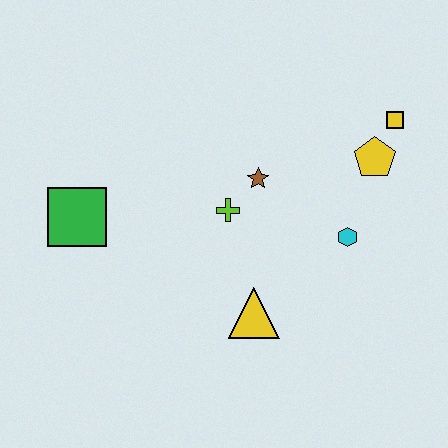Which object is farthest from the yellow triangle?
The yellow square is farthest from the yellow triangle.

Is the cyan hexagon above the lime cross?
No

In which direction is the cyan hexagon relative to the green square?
The cyan hexagon is to the right of the green square.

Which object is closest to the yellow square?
The yellow pentagon is closest to the yellow square.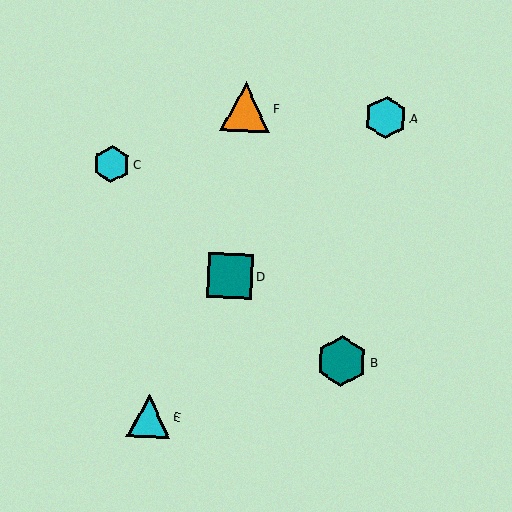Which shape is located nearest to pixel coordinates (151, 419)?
The cyan triangle (labeled E) at (149, 416) is nearest to that location.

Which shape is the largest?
The teal hexagon (labeled B) is the largest.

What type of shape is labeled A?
Shape A is a cyan hexagon.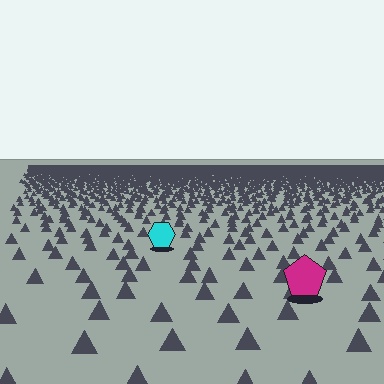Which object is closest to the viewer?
The magenta pentagon is closest. The texture marks near it are larger and more spread out.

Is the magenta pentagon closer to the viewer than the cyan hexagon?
Yes. The magenta pentagon is closer — you can tell from the texture gradient: the ground texture is coarser near it.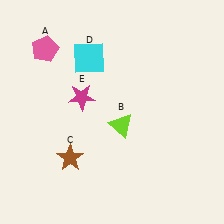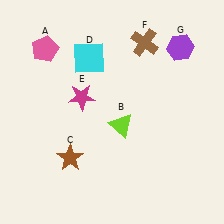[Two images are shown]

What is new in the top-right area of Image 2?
A brown cross (F) was added in the top-right area of Image 2.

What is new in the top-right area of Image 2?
A purple hexagon (G) was added in the top-right area of Image 2.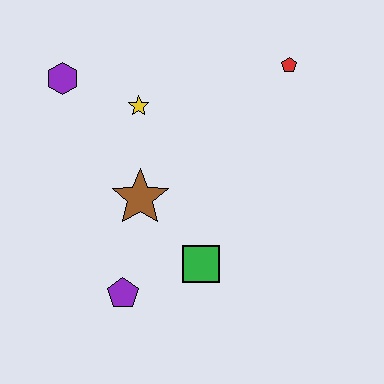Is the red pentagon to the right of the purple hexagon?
Yes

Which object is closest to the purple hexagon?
The yellow star is closest to the purple hexagon.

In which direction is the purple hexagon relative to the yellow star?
The purple hexagon is to the left of the yellow star.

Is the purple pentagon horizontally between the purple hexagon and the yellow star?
Yes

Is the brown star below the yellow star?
Yes